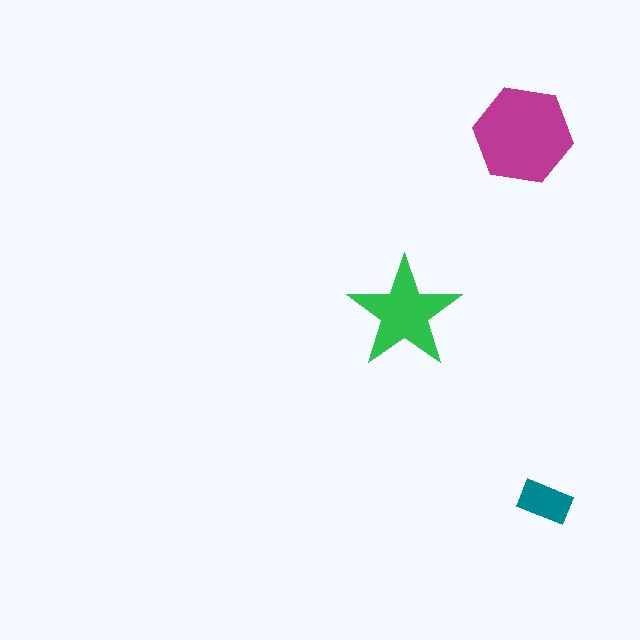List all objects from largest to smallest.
The magenta hexagon, the green star, the teal rectangle.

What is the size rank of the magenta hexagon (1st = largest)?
1st.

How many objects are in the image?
There are 3 objects in the image.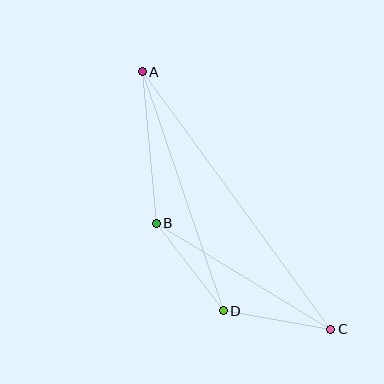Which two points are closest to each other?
Points C and D are closest to each other.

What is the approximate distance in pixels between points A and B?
The distance between A and B is approximately 152 pixels.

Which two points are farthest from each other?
Points A and C are farthest from each other.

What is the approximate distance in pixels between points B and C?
The distance between B and C is approximately 204 pixels.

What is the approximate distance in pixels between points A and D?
The distance between A and D is approximately 252 pixels.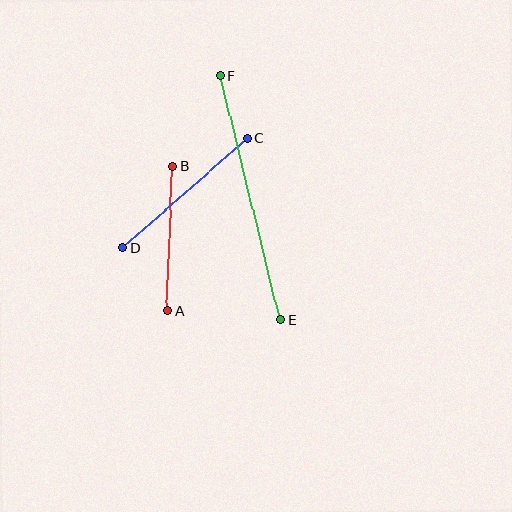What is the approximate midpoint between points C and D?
The midpoint is at approximately (185, 193) pixels.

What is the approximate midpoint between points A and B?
The midpoint is at approximately (170, 239) pixels.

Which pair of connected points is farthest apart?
Points E and F are farthest apart.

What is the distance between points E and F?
The distance is approximately 250 pixels.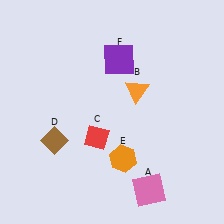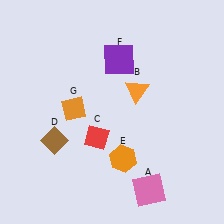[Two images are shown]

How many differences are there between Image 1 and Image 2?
There is 1 difference between the two images.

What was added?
An orange diamond (G) was added in Image 2.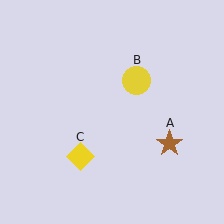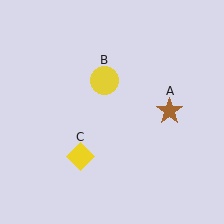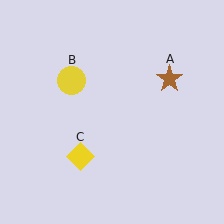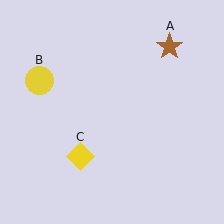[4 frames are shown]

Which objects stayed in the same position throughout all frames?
Yellow diamond (object C) remained stationary.